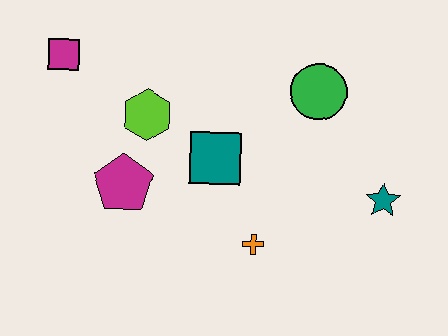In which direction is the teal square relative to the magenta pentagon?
The teal square is to the right of the magenta pentagon.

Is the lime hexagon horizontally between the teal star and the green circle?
No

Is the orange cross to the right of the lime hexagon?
Yes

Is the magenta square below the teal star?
No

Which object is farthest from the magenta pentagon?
The teal star is farthest from the magenta pentagon.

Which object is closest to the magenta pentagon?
The lime hexagon is closest to the magenta pentagon.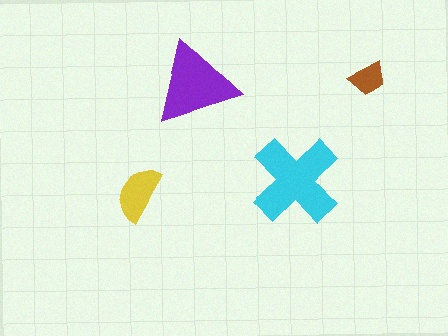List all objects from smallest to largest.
The brown trapezoid, the yellow semicircle, the purple triangle, the cyan cross.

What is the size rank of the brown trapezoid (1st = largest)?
4th.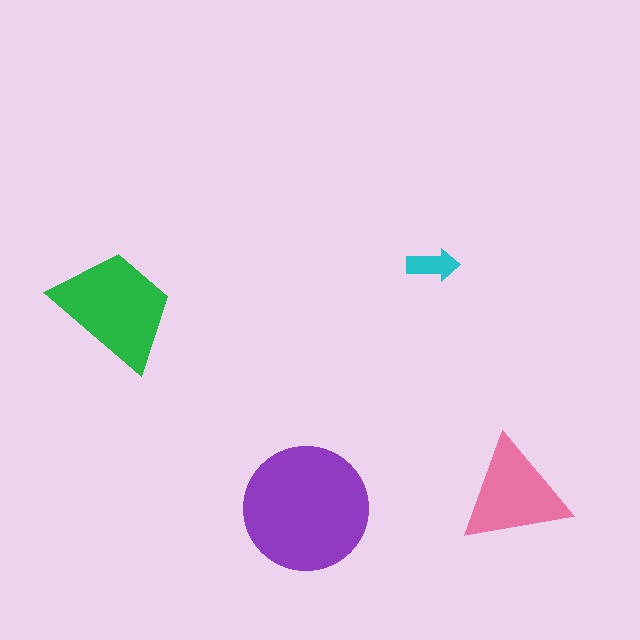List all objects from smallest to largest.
The cyan arrow, the pink triangle, the green trapezoid, the purple circle.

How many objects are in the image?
There are 4 objects in the image.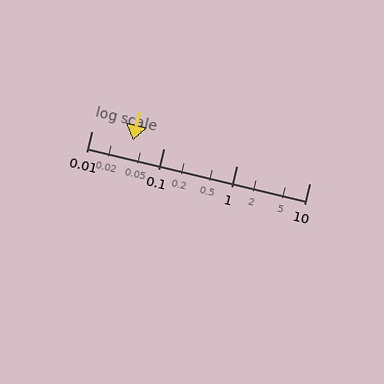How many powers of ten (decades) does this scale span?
The scale spans 3 decades, from 0.01 to 10.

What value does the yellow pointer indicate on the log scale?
The pointer indicates approximately 0.037.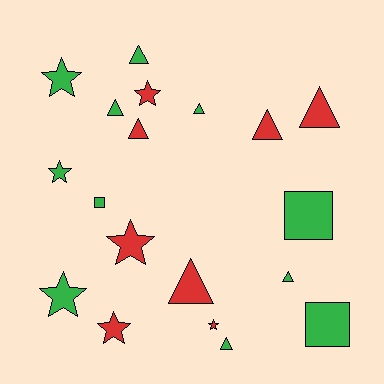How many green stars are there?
There are 3 green stars.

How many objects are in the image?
There are 19 objects.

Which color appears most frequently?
Green, with 11 objects.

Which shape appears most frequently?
Triangle, with 9 objects.